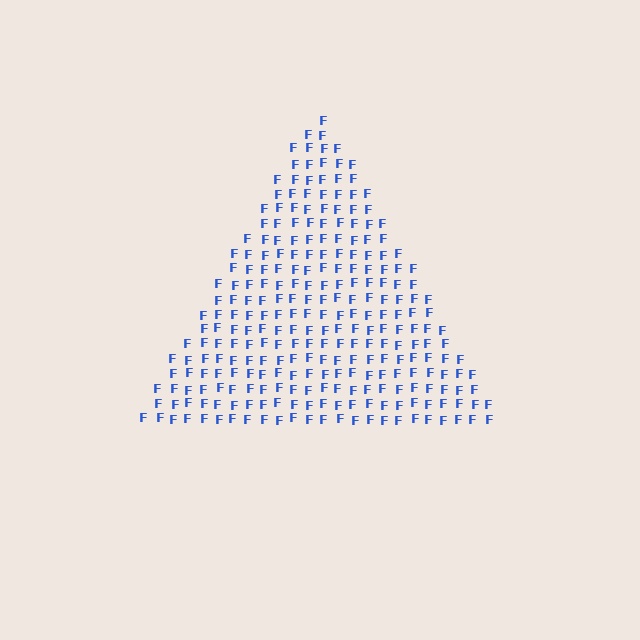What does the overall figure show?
The overall figure shows a triangle.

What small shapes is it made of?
It is made of small letter F's.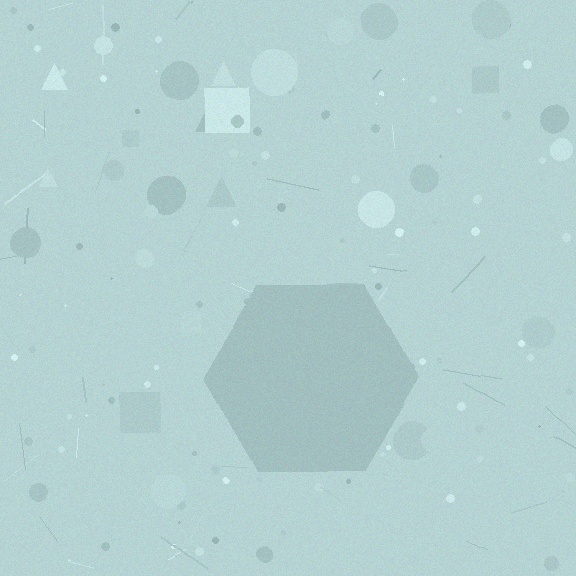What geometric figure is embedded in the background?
A hexagon is embedded in the background.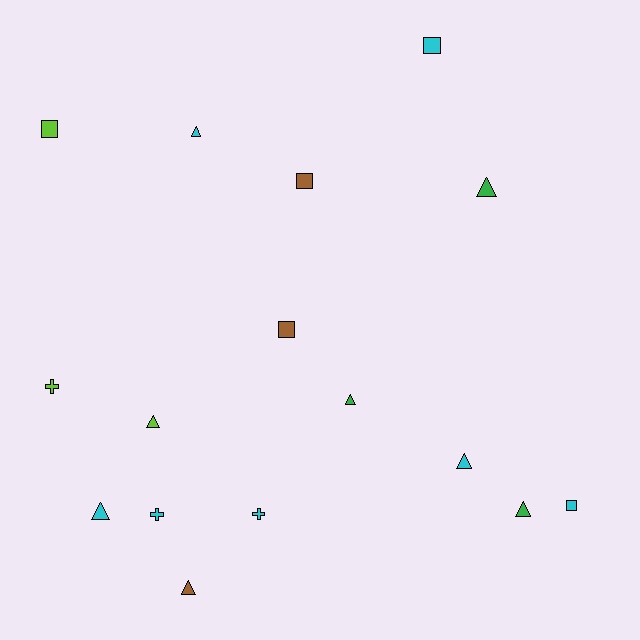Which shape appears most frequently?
Triangle, with 8 objects.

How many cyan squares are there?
There are 2 cyan squares.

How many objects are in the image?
There are 16 objects.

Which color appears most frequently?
Cyan, with 7 objects.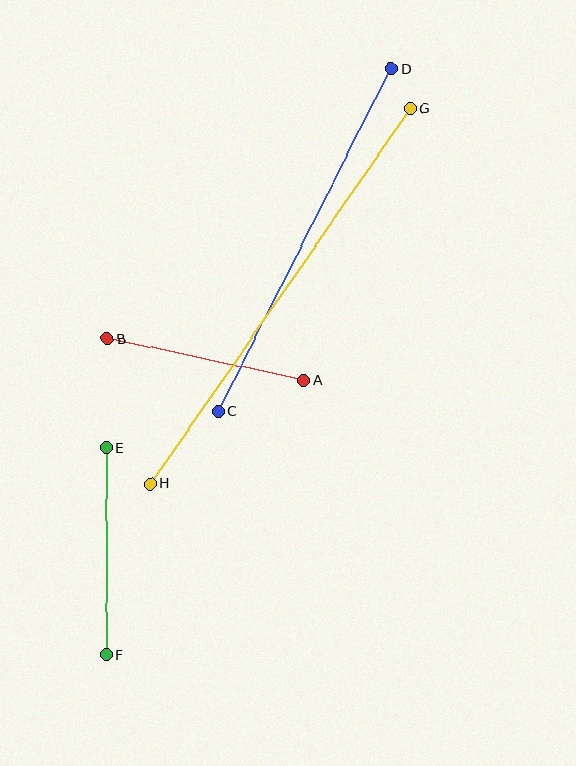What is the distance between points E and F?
The distance is approximately 207 pixels.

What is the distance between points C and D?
The distance is approximately 384 pixels.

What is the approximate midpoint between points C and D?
The midpoint is at approximately (305, 240) pixels.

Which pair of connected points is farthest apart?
Points G and H are farthest apart.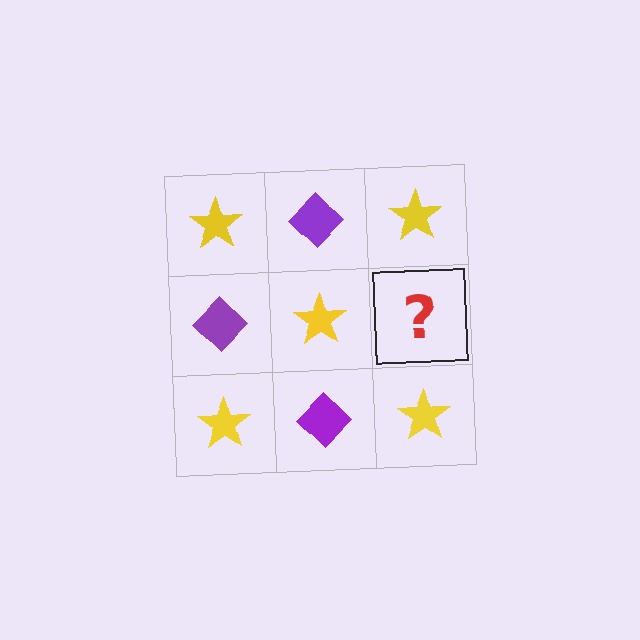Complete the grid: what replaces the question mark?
The question mark should be replaced with a purple diamond.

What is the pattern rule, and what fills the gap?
The rule is that it alternates yellow star and purple diamond in a checkerboard pattern. The gap should be filled with a purple diamond.